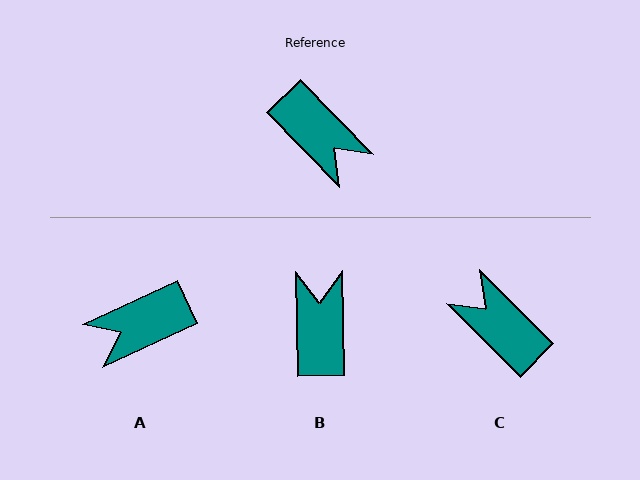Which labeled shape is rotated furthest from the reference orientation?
C, about 179 degrees away.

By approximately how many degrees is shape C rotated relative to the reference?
Approximately 179 degrees clockwise.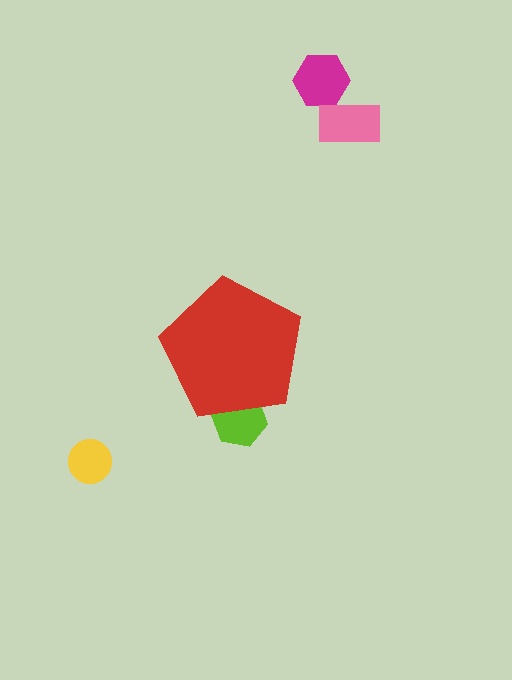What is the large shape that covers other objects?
A red pentagon.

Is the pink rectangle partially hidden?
No, the pink rectangle is fully visible.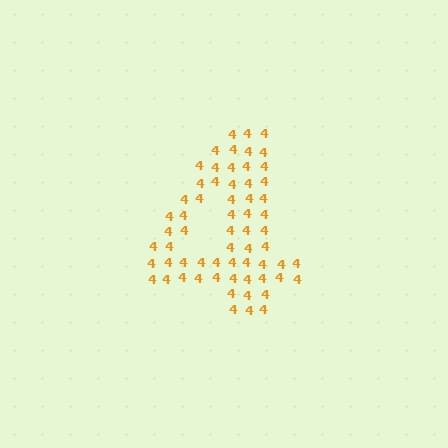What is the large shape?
The large shape is the digit 4.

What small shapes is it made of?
It is made of small digit 4's.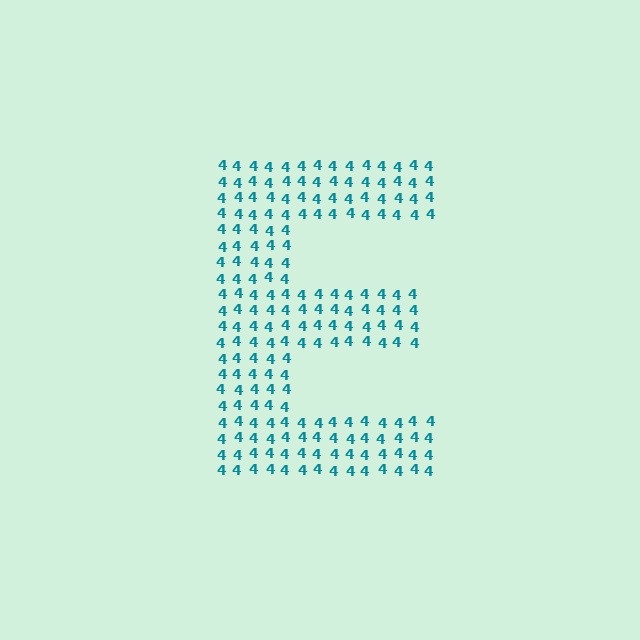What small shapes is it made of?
It is made of small digit 4's.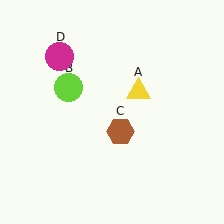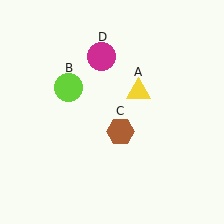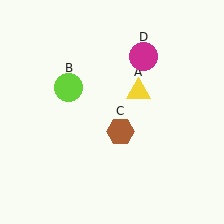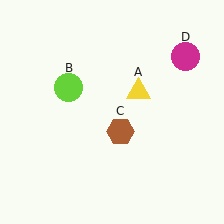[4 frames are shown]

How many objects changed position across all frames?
1 object changed position: magenta circle (object D).